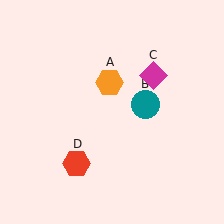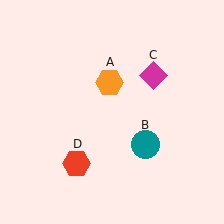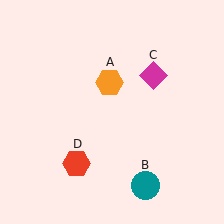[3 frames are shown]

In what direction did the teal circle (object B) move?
The teal circle (object B) moved down.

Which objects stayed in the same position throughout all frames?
Orange hexagon (object A) and magenta diamond (object C) and red hexagon (object D) remained stationary.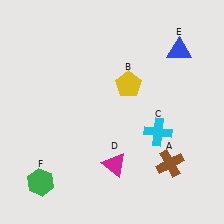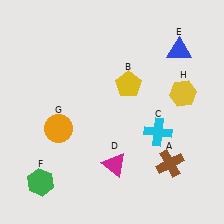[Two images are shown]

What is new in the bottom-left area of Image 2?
An orange circle (G) was added in the bottom-left area of Image 2.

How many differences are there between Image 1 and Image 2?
There are 2 differences between the two images.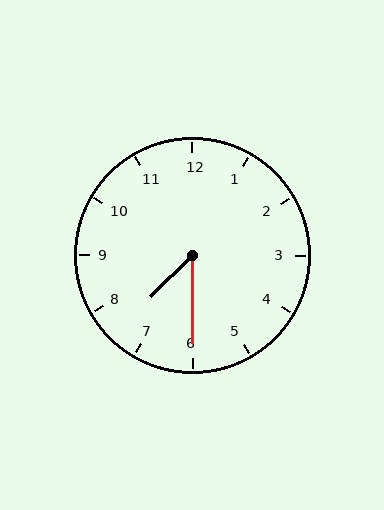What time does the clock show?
7:30.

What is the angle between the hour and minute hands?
Approximately 45 degrees.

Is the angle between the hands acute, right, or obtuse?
It is acute.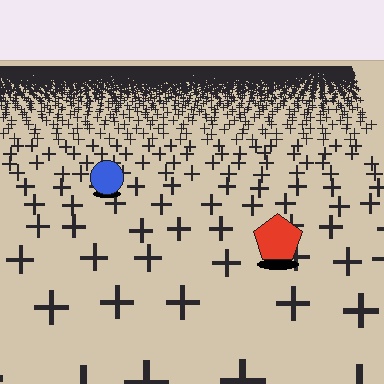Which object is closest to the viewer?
The red pentagon is closest. The texture marks near it are larger and more spread out.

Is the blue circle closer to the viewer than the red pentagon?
No. The red pentagon is closer — you can tell from the texture gradient: the ground texture is coarser near it.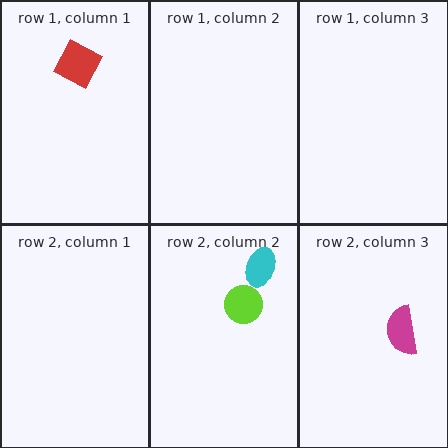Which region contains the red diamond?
The row 1, column 1 region.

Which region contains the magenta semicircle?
The row 2, column 3 region.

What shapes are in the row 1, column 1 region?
The red diamond.